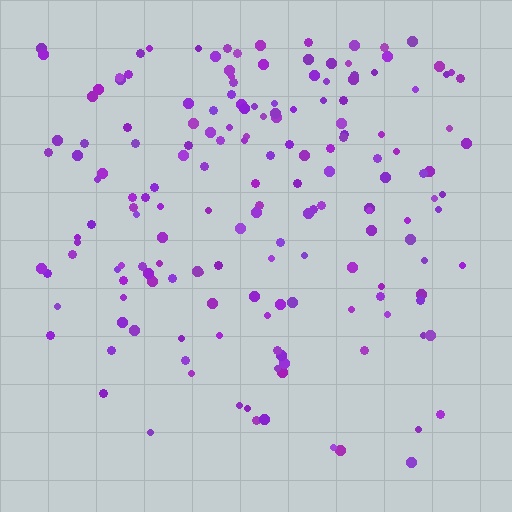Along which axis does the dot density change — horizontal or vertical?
Vertical.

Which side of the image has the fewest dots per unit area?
The bottom.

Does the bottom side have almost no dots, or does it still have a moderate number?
Still a moderate number, just noticeably fewer than the top.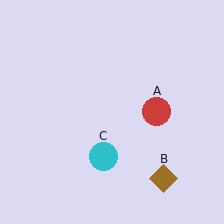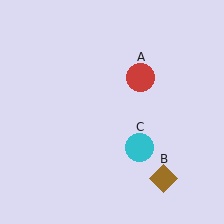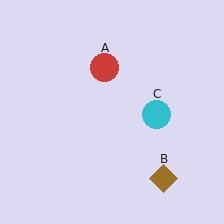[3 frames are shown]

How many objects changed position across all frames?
2 objects changed position: red circle (object A), cyan circle (object C).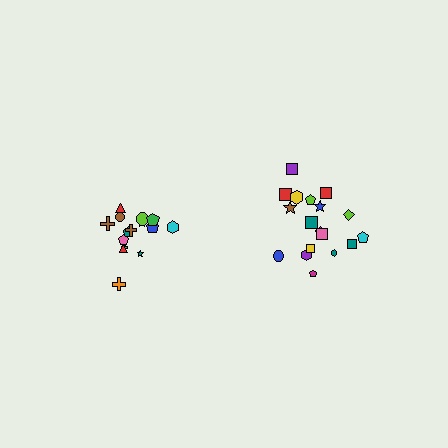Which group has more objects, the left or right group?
The right group.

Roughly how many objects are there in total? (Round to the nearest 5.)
Roughly 35 objects in total.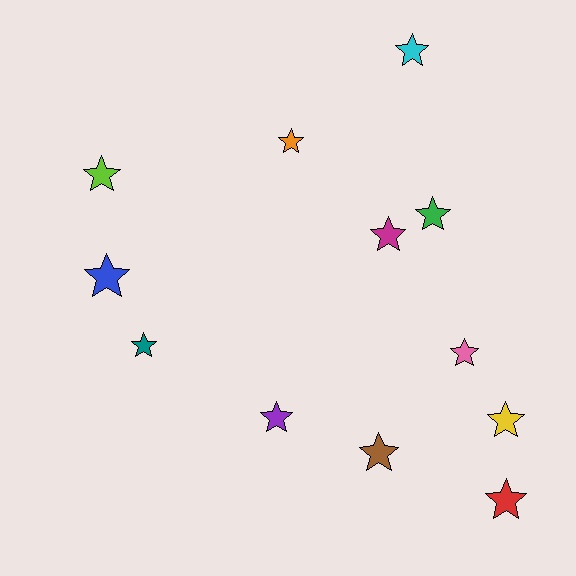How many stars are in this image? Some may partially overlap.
There are 12 stars.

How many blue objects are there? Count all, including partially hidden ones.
There is 1 blue object.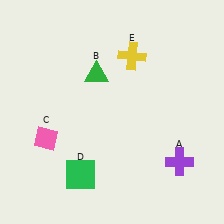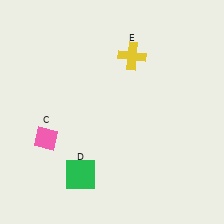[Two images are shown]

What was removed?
The purple cross (A), the green triangle (B) were removed in Image 2.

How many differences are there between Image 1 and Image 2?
There are 2 differences between the two images.